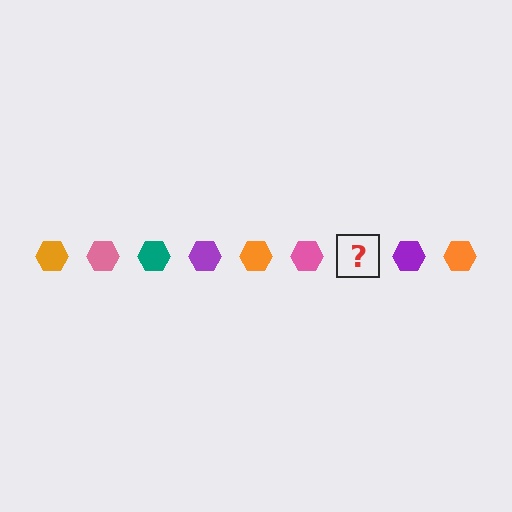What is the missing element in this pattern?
The missing element is a teal hexagon.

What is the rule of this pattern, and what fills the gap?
The rule is that the pattern cycles through orange, pink, teal, purple hexagons. The gap should be filled with a teal hexagon.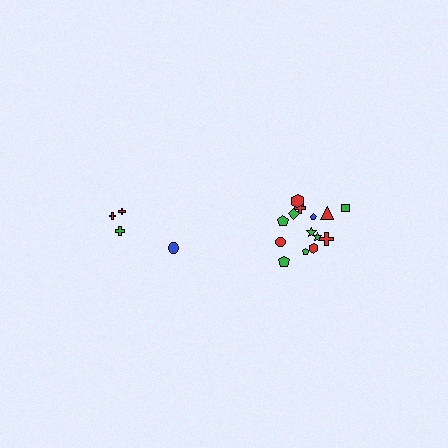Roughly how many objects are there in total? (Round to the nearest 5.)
Roughly 20 objects in total.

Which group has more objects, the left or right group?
The right group.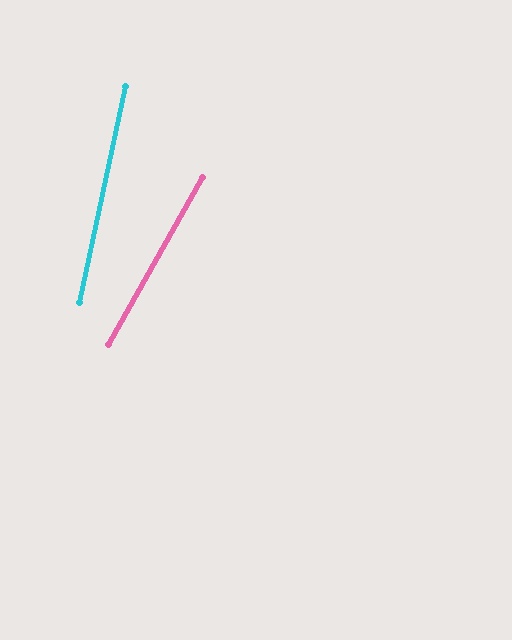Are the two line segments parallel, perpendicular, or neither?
Neither parallel nor perpendicular — they differ by about 17°.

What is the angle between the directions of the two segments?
Approximately 17 degrees.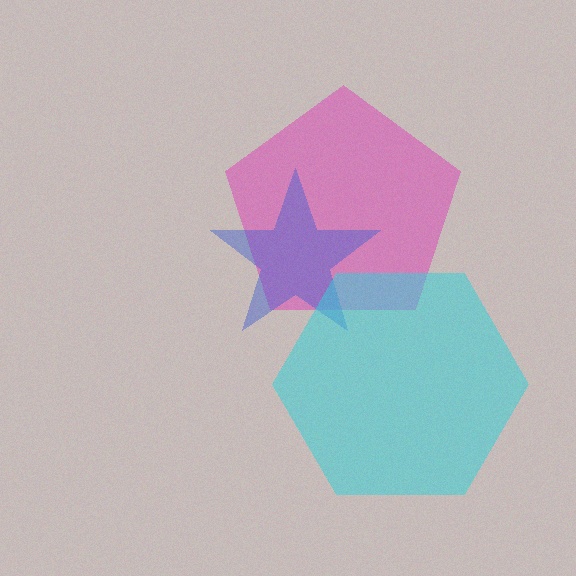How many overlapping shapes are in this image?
There are 3 overlapping shapes in the image.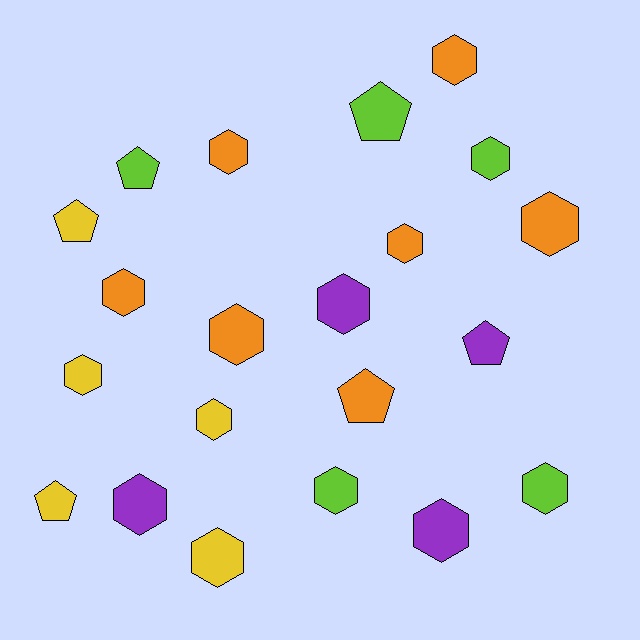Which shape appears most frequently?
Hexagon, with 15 objects.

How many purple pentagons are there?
There is 1 purple pentagon.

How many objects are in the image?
There are 21 objects.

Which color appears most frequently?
Orange, with 7 objects.